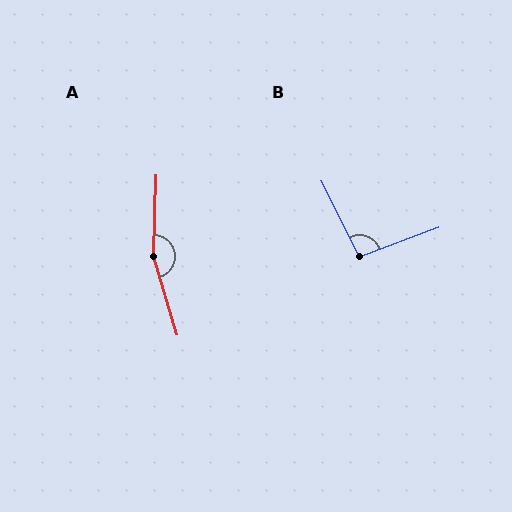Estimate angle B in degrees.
Approximately 97 degrees.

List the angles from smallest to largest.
B (97°), A (162°).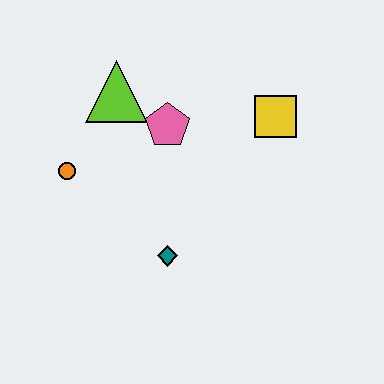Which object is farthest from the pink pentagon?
The teal diamond is farthest from the pink pentagon.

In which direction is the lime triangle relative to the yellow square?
The lime triangle is to the left of the yellow square.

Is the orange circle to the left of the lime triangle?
Yes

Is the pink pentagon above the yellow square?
No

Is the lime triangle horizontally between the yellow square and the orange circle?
Yes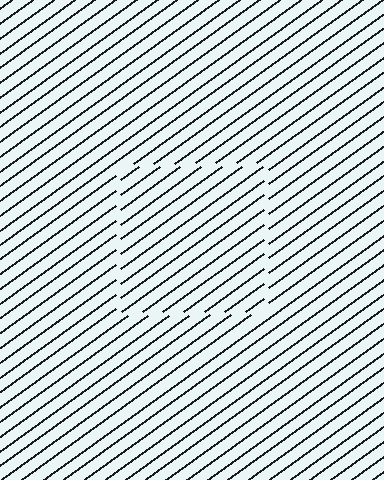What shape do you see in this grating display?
An illusory square. The interior of the shape contains the same grating, shifted by half a period — the contour is defined by the phase discontinuity where line-ends from the inner and outer gratings abut.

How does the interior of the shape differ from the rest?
The interior of the shape contains the same grating, shifted by half a period — the contour is defined by the phase discontinuity where line-ends from the inner and outer gratings abut.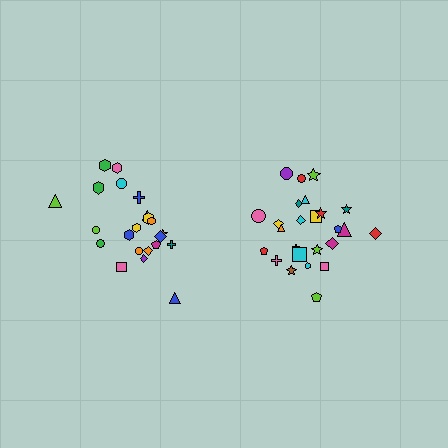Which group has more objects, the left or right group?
The right group.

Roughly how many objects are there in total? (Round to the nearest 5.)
Roughly 45 objects in total.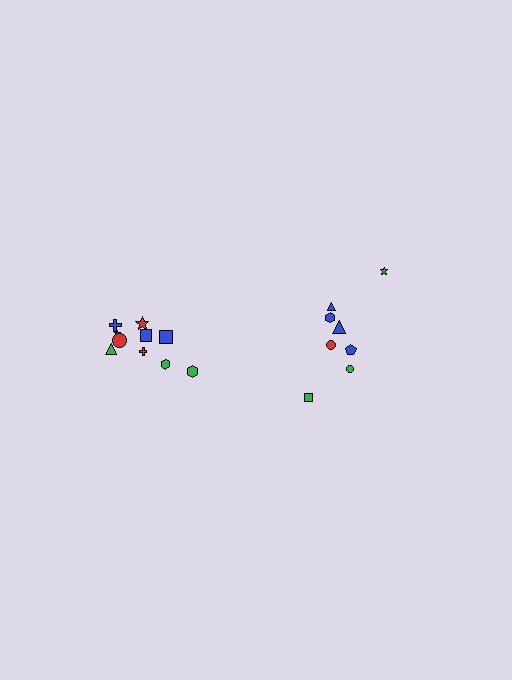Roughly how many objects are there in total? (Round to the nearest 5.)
Roughly 20 objects in total.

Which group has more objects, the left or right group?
The left group.